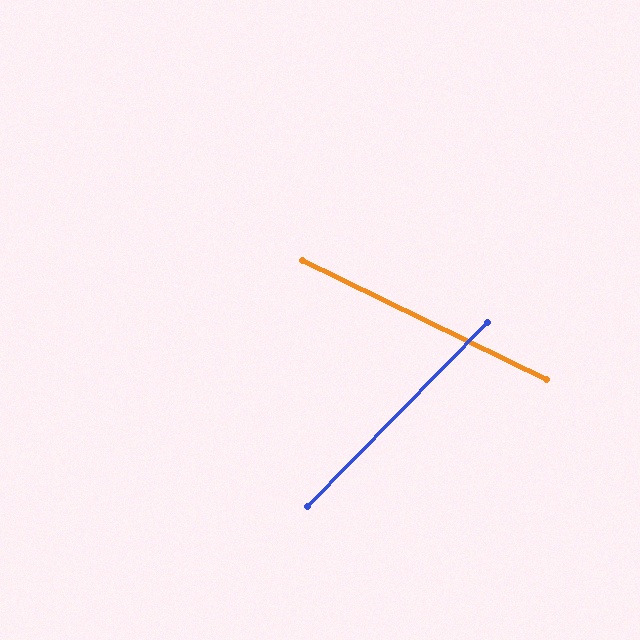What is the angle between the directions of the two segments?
Approximately 72 degrees.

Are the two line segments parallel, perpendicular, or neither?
Neither parallel nor perpendicular — they differ by about 72°.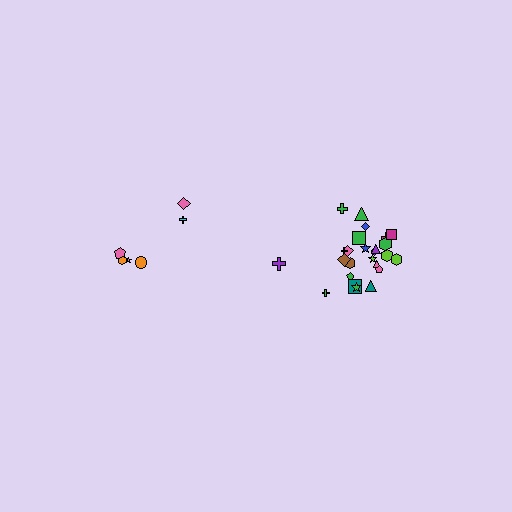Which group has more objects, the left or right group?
The right group.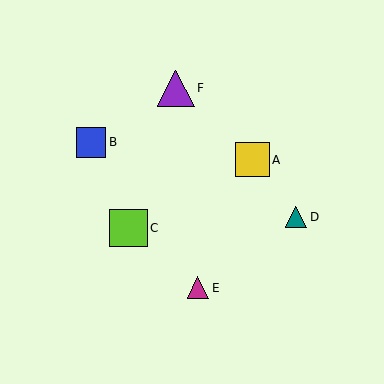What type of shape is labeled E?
Shape E is a magenta triangle.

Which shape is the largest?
The lime square (labeled C) is the largest.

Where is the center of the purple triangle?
The center of the purple triangle is at (176, 88).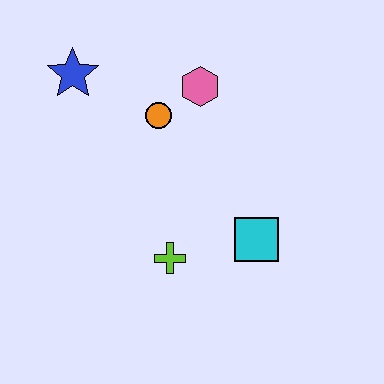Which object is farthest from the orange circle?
The cyan square is farthest from the orange circle.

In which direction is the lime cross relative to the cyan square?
The lime cross is to the left of the cyan square.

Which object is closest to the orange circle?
The pink hexagon is closest to the orange circle.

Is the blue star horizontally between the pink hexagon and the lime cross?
No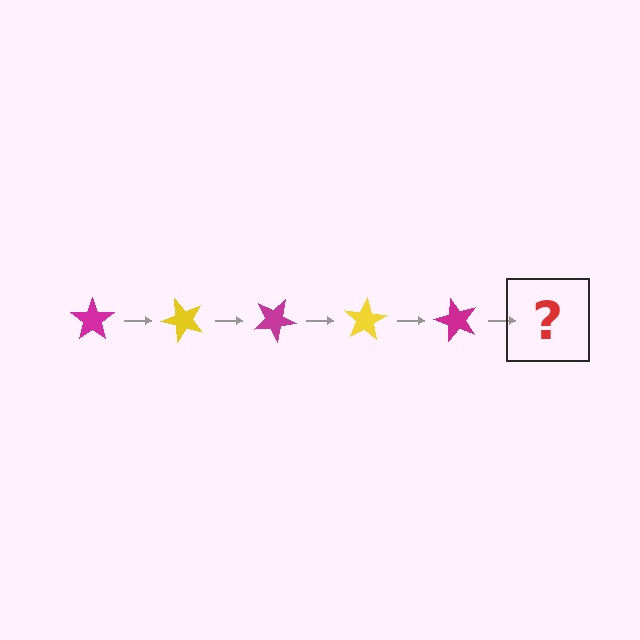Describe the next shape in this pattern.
It should be a yellow star, rotated 250 degrees from the start.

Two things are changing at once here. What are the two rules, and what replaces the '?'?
The two rules are that it rotates 50 degrees each step and the color cycles through magenta and yellow. The '?' should be a yellow star, rotated 250 degrees from the start.